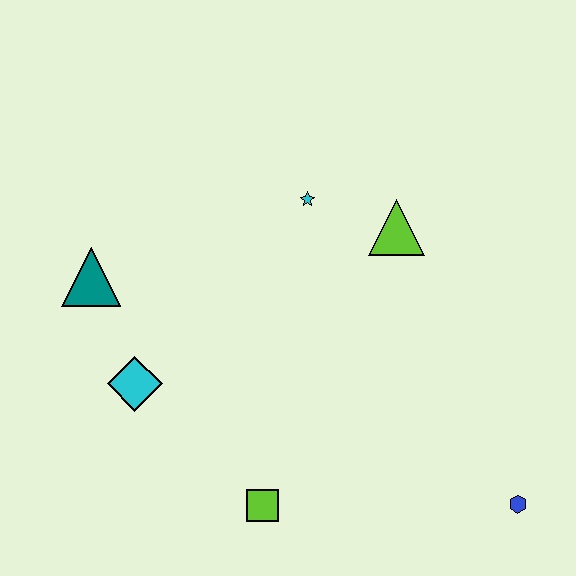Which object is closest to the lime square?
The cyan diamond is closest to the lime square.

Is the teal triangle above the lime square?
Yes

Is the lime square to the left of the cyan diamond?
No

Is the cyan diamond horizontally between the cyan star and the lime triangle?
No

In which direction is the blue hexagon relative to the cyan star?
The blue hexagon is below the cyan star.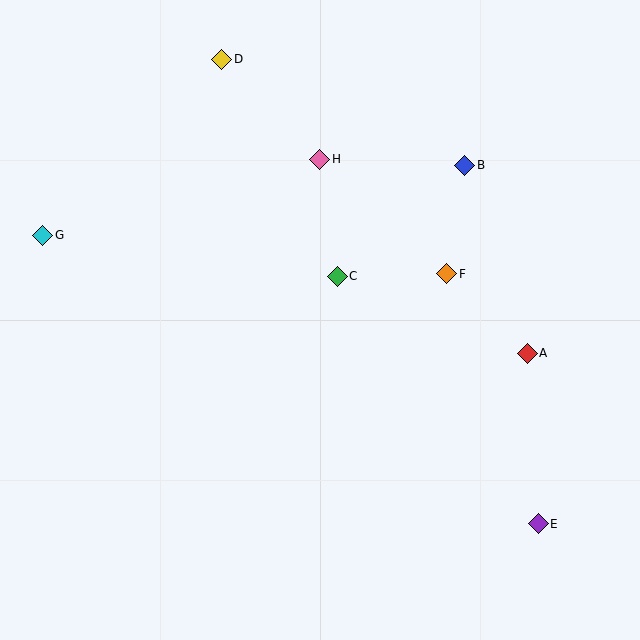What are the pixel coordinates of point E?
Point E is at (538, 524).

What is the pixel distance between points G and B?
The distance between G and B is 428 pixels.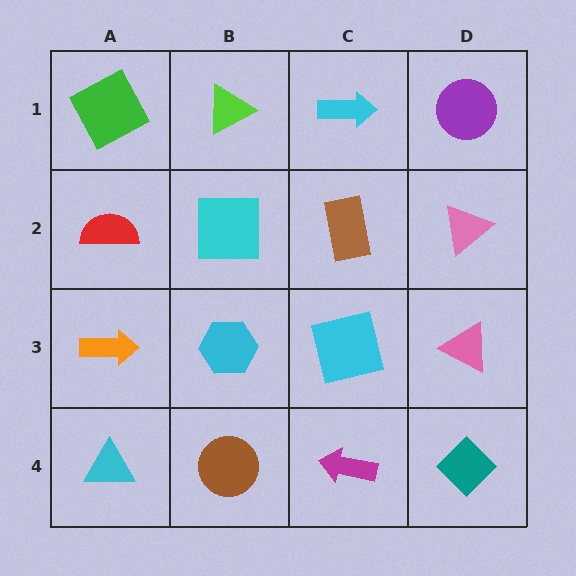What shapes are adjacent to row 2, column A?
A green square (row 1, column A), an orange arrow (row 3, column A), a cyan square (row 2, column B).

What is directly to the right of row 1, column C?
A purple circle.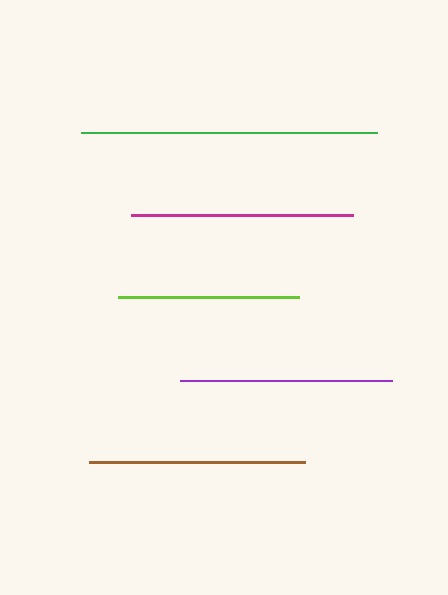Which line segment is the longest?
The green line is the longest at approximately 296 pixels.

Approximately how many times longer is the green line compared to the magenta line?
The green line is approximately 1.3 times the length of the magenta line.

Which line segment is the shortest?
The lime line is the shortest at approximately 181 pixels.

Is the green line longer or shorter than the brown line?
The green line is longer than the brown line.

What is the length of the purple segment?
The purple segment is approximately 213 pixels long.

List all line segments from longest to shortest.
From longest to shortest: green, magenta, brown, purple, lime.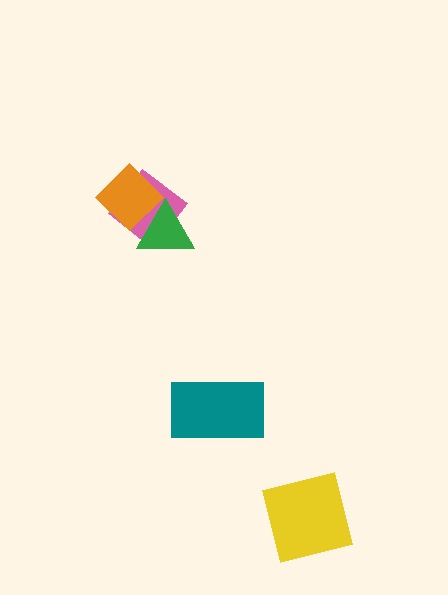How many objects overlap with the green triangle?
2 objects overlap with the green triangle.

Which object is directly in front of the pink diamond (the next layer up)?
The orange diamond is directly in front of the pink diamond.